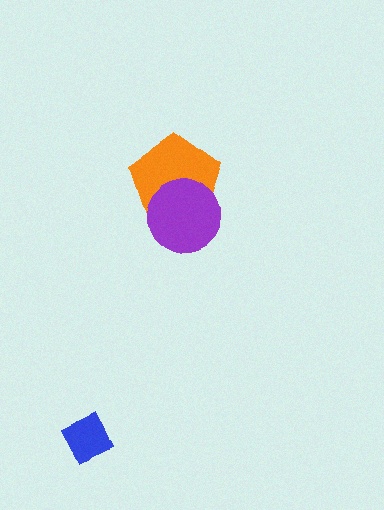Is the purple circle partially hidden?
No, no other shape covers it.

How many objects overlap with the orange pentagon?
1 object overlaps with the orange pentagon.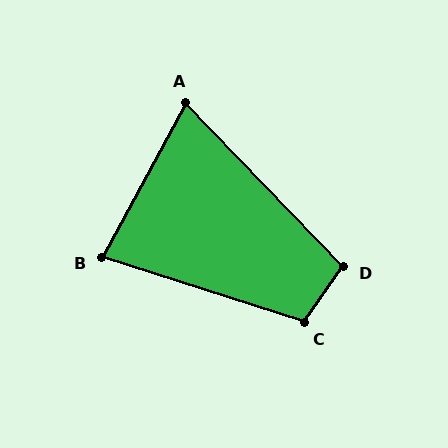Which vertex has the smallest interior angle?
A, at approximately 73 degrees.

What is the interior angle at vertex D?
Approximately 101 degrees (obtuse).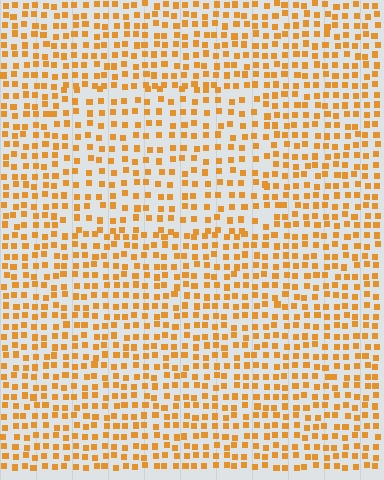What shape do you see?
I see a rectangle.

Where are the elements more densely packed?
The elements are more densely packed outside the rectangle boundary.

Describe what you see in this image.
The image contains small orange elements arranged at two different densities. A rectangle-shaped region is visible where the elements are less densely packed than the surrounding area.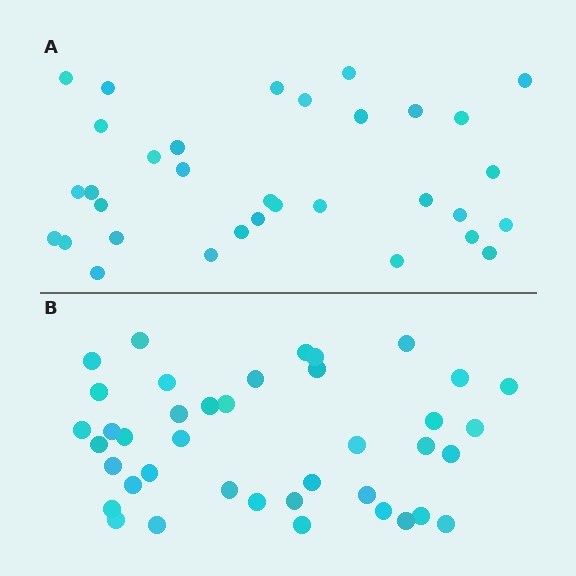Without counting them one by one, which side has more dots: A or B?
Region B (the bottom region) has more dots.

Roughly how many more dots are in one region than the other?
Region B has roughly 8 or so more dots than region A.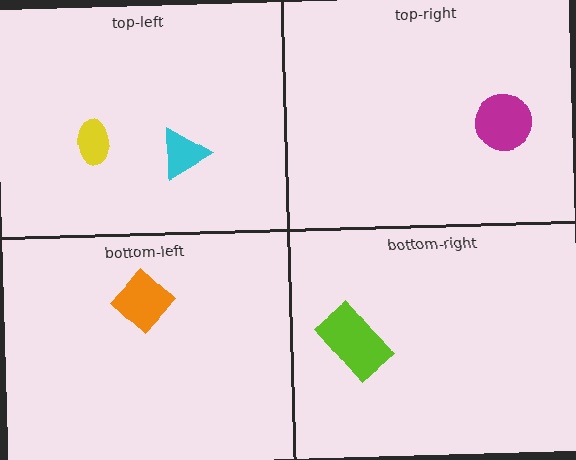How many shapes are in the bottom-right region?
1.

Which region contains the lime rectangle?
The bottom-right region.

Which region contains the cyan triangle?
The top-left region.